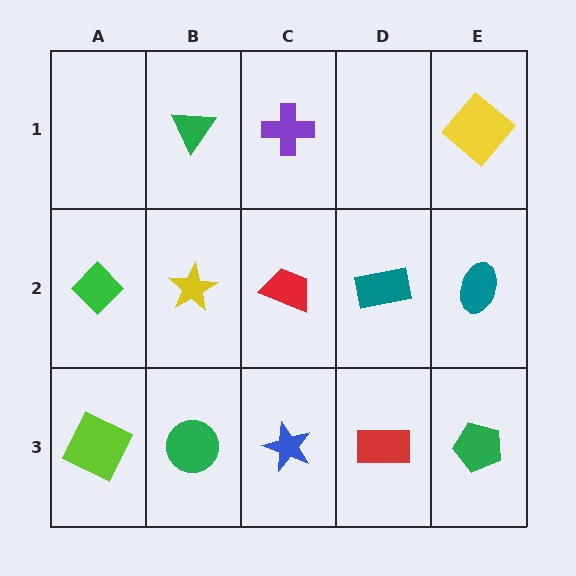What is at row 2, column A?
A green diamond.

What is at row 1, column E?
A yellow diamond.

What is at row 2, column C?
A red trapezoid.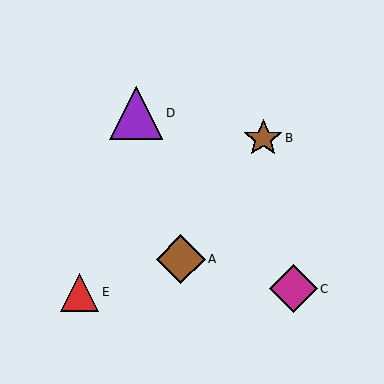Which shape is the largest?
The purple triangle (labeled D) is the largest.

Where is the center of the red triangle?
The center of the red triangle is at (80, 292).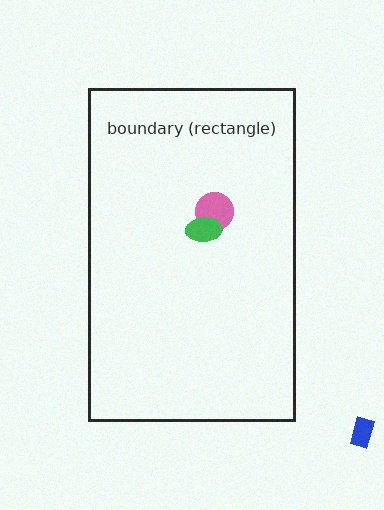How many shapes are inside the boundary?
2 inside, 1 outside.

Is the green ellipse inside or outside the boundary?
Inside.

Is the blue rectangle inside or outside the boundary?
Outside.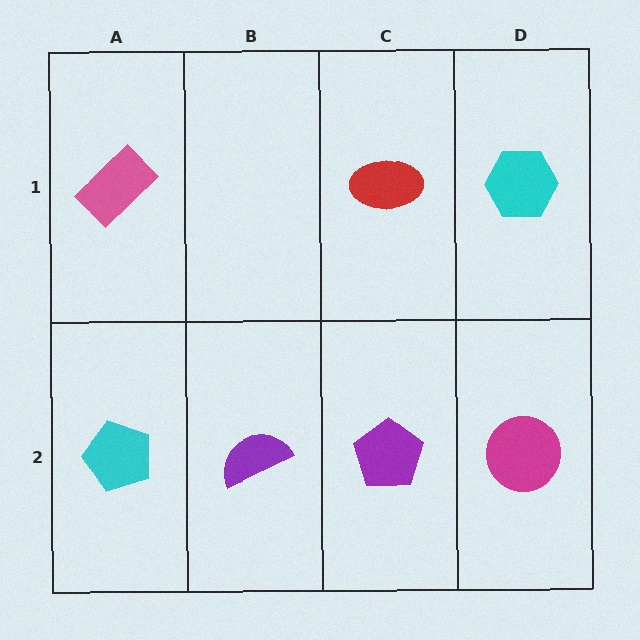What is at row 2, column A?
A cyan pentagon.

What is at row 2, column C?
A purple pentagon.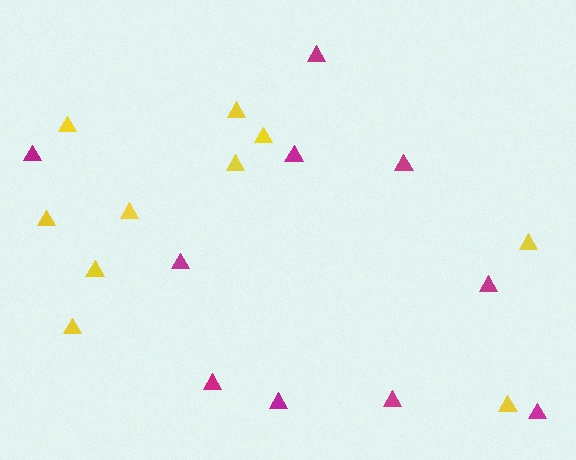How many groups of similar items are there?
There are 2 groups: one group of magenta triangles (10) and one group of yellow triangles (10).